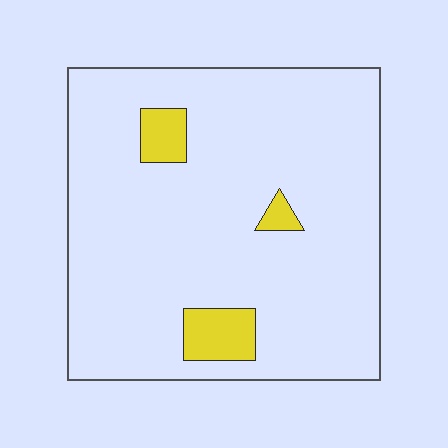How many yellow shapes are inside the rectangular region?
3.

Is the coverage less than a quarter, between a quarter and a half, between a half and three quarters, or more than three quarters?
Less than a quarter.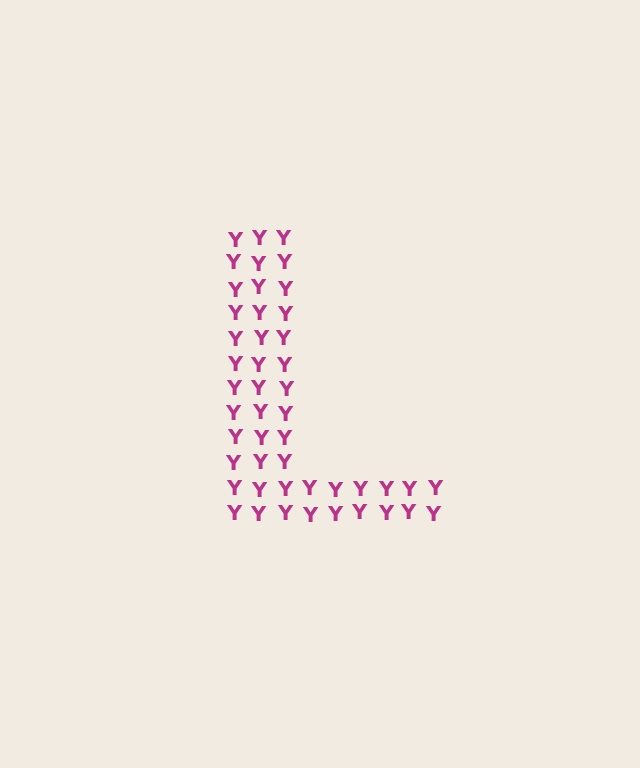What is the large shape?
The large shape is the letter L.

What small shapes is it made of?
It is made of small letter Y's.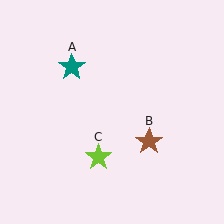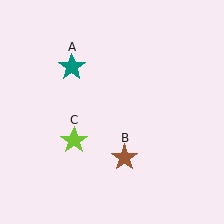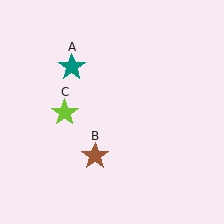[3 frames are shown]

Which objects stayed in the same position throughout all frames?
Teal star (object A) remained stationary.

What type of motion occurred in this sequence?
The brown star (object B), lime star (object C) rotated clockwise around the center of the scene.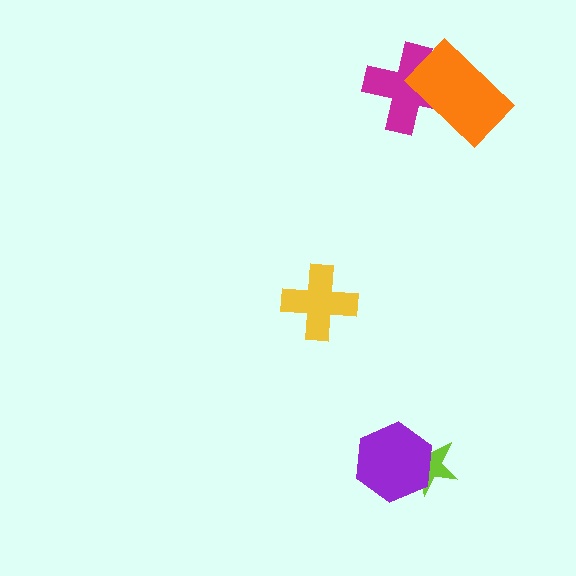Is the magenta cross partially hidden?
Yes, it is partially covered by another shape.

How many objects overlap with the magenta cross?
1 object overlaps with the magenta cross.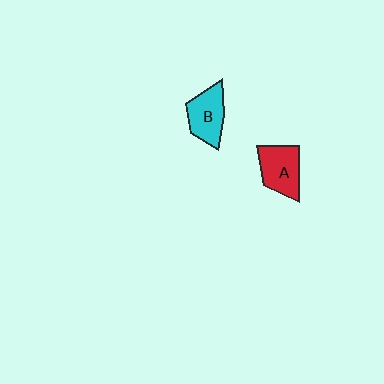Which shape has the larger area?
Shape A (red).